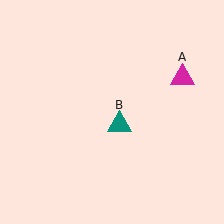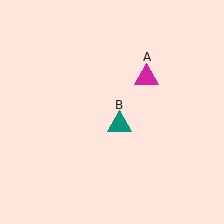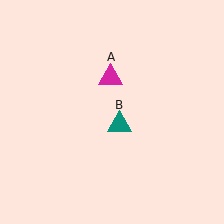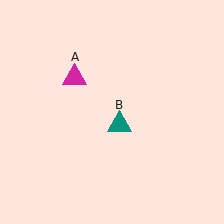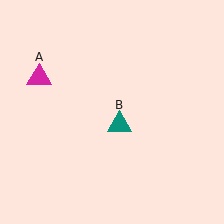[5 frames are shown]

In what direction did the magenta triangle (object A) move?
The magenta triangle (object A) moved left.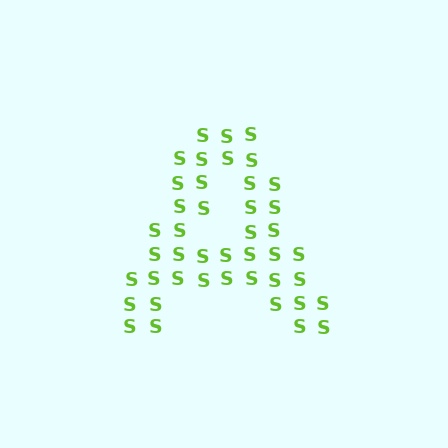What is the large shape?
The large shape is the letter A.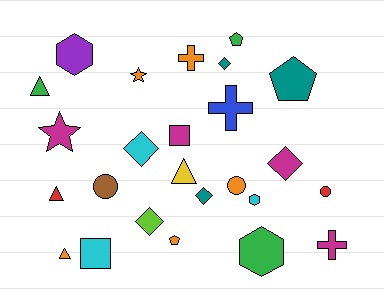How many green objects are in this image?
There are 3 green objects.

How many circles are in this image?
There are 3 circles.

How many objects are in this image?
There are 25 objects.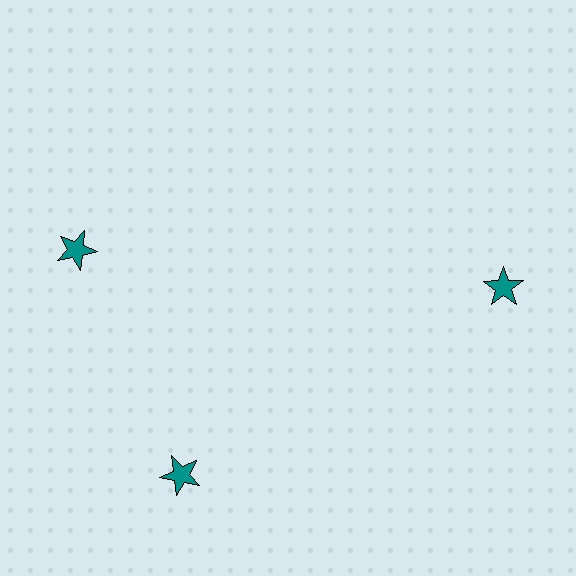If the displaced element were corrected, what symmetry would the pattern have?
It would have 3-fold rotational symmetry — the pattern would map onto itself every 120 degrees.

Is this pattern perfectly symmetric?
No. The 3 teal stars are arranged in a ring, but one element near the 11 o'clock position is rotated out of alignment along the ring, breaking the 3-fold rotational symmetry.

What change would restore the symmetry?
The symmetry would be restored by rotating it back into even spacing with its neighbors so that all 3 stars sit at equal angles and equal distance from the center.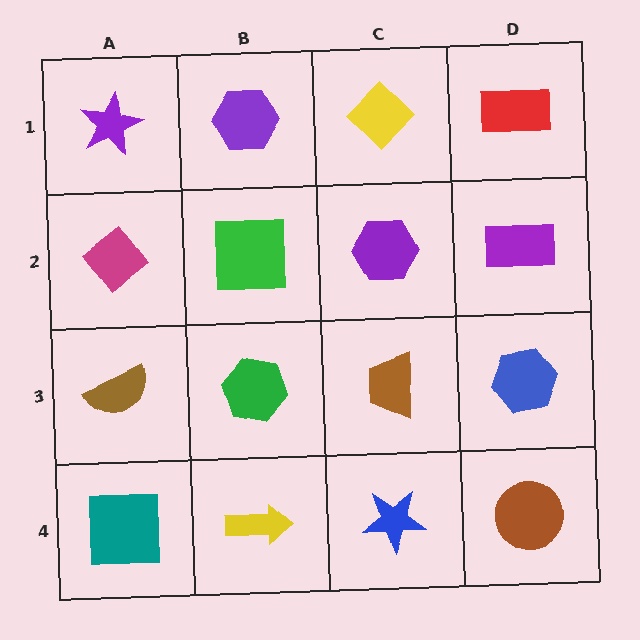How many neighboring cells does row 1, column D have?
2.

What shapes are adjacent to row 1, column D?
A purple rectangle (row 2, column D), a yellow diamond (row 1, column C).